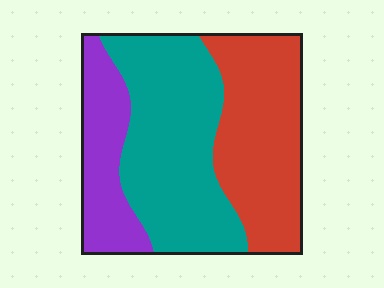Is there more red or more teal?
Teal.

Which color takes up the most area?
Teal, at roughly 45%.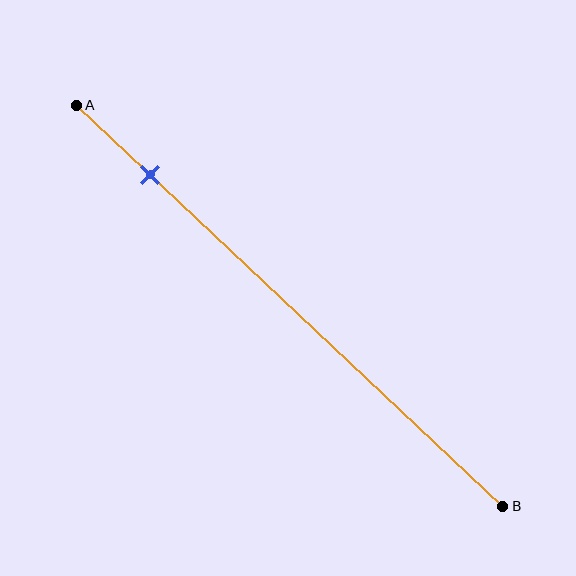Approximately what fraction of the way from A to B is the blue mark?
The blue mark is approximately 15% of the way from A to B.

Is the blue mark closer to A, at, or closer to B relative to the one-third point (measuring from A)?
The blue mark is closer to point A than the one-third point of segment AB.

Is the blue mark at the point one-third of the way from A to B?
No, the mark is at about 15% from A, not at the 33% one-third point.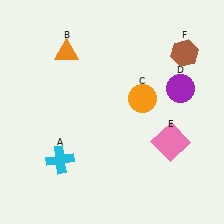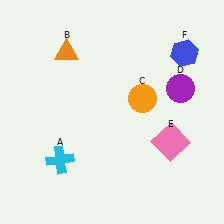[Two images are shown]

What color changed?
The hexagon (F) changed from brown in Image 1 to blue in Image 2.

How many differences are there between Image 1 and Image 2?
There is 1 difference between the two images.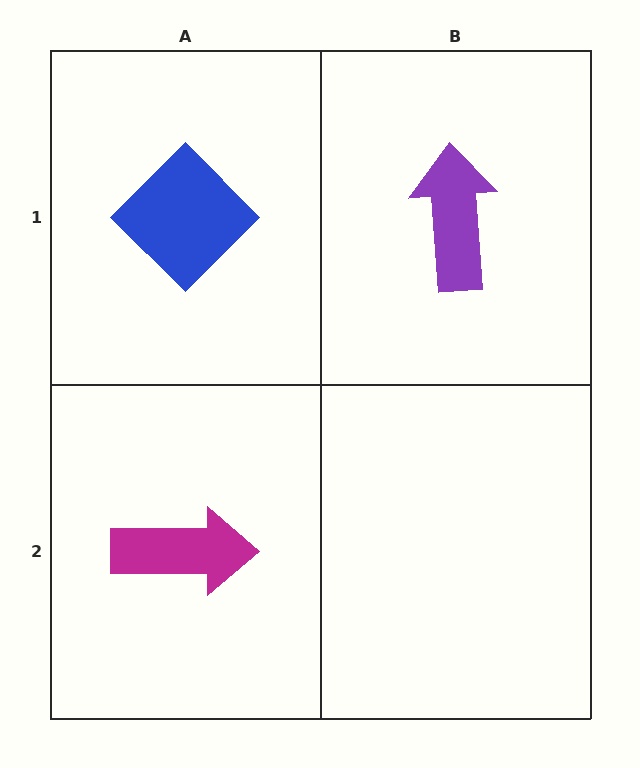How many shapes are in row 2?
1 shape.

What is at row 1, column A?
A blue diamond.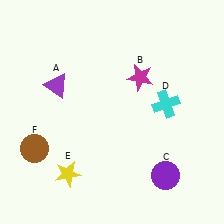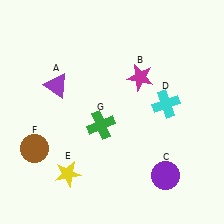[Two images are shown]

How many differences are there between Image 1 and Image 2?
There is 1 difference between the two images.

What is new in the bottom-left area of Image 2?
A green cross (G) was added in the bottom-left area of Image 2.